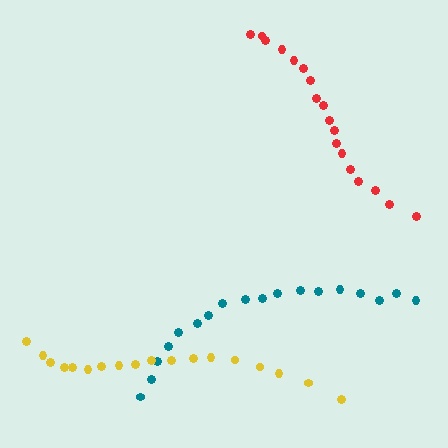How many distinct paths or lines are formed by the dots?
There are 3 distinct paths.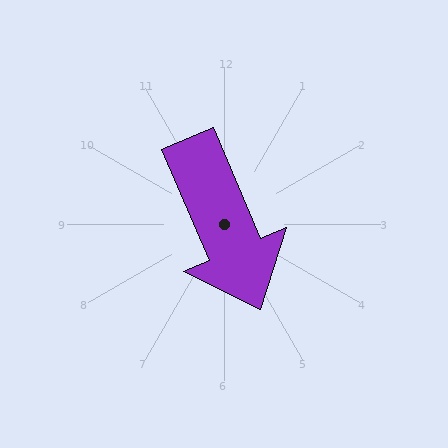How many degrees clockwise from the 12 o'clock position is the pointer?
Approximately 157 degrees.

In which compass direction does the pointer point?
Southeast.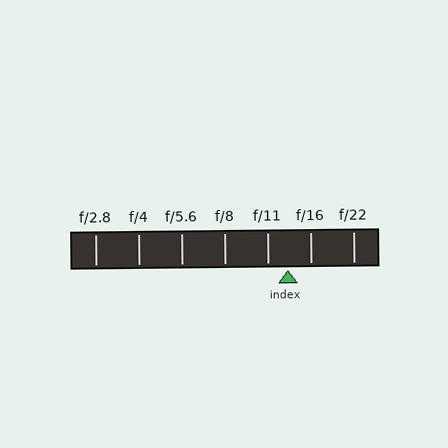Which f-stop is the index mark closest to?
The index mark is closest to f/11.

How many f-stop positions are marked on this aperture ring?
There are 7 f-stop positions marked.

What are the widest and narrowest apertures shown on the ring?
The widest aperture shown is f/2.8 and the narrowest is f/22.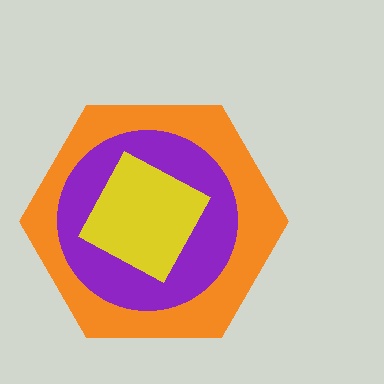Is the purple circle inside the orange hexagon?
Yes.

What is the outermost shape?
The orange hexagon.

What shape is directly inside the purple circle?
The yellow diamond.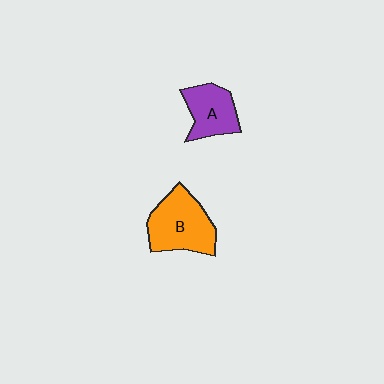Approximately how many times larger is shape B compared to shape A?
Approximately 1.4 times.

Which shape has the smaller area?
Shape A (purple).